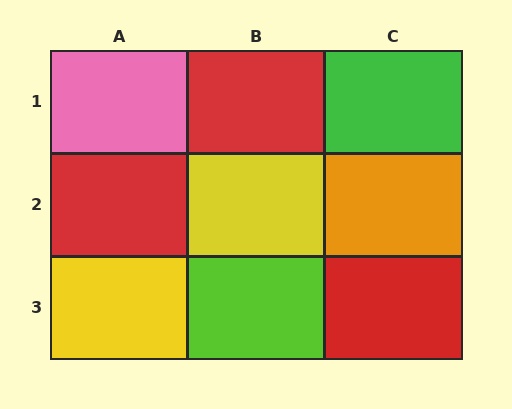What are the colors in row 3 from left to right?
Yellow, lime, red.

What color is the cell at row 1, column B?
Red.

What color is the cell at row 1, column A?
Pink.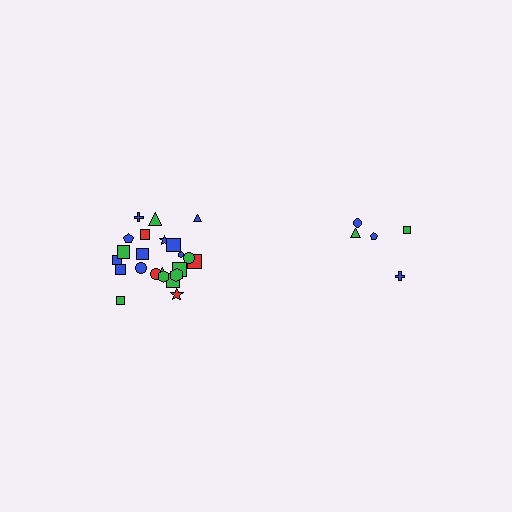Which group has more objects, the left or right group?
The left group.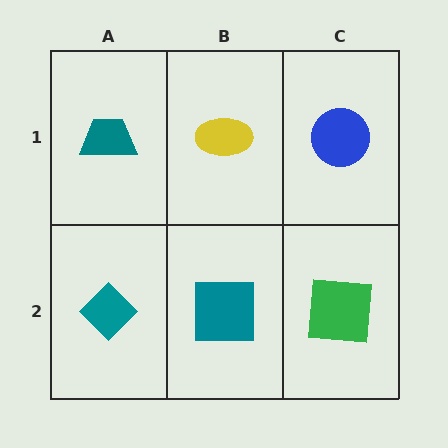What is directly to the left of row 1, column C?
A yellow ellipse.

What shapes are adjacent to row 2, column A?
A teal trapezoid (row 1, column A), a teal square (row 2, column B).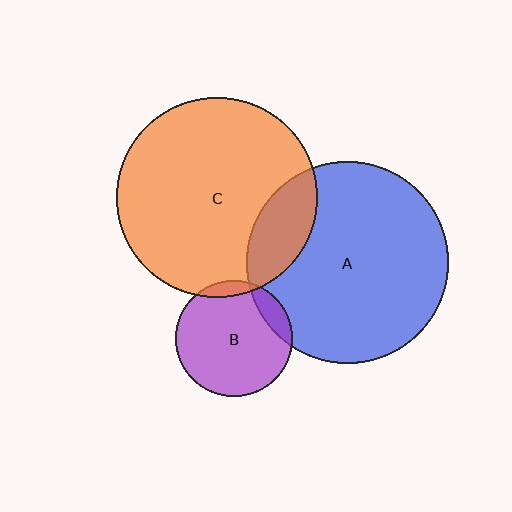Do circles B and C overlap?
Yes.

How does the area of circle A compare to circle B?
Approximately 3.0 times.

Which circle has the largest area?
Circle A (blue).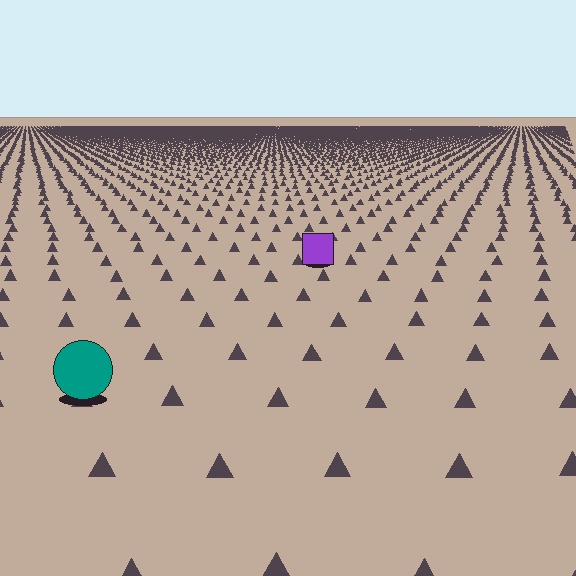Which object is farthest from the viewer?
The purple square is farthest from the viewer. It appears smaller and the ground texture around it is denser.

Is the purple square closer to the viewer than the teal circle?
No. The teal circle is closer — you can tell from the texture gradient: the ground texture is coarser near it.